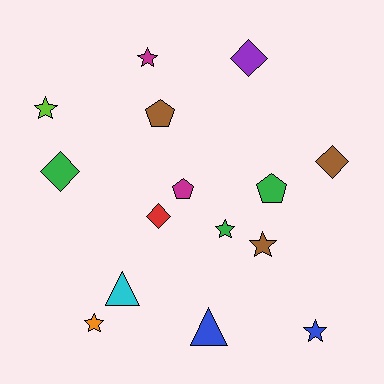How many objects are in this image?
There are 15 objects.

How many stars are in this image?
There are 6 stars.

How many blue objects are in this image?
There are 2 blue objects.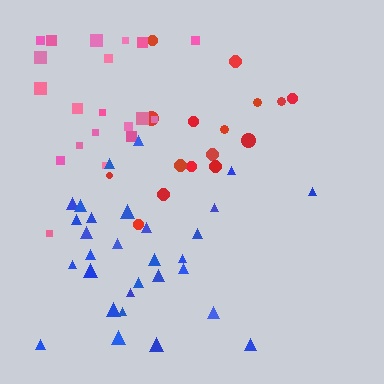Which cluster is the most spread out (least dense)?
Red.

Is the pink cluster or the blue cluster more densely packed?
Pink.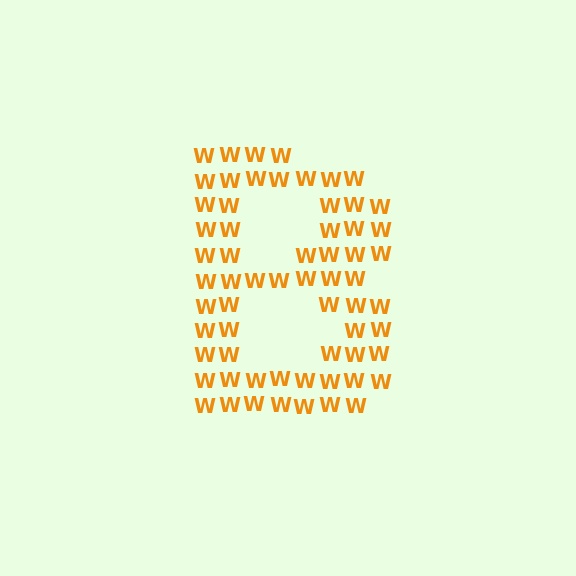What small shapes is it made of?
It is made of small letter W's.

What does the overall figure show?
The overall figure shows the letter B.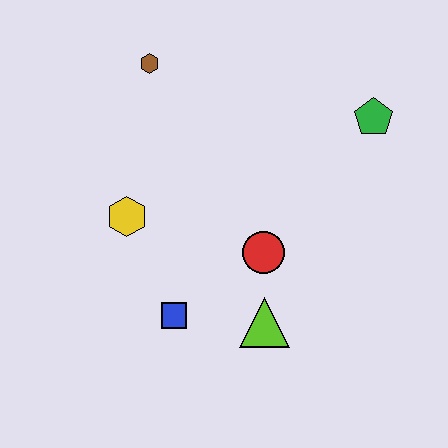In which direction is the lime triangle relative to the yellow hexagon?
The lime triangle is to the right of the yellow hexagon.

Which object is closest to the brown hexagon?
The yellow hexagon is closest to the brown hexagon.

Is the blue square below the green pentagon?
Yes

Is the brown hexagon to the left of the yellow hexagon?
No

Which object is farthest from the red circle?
The brown hexagon is farthest from the red circle.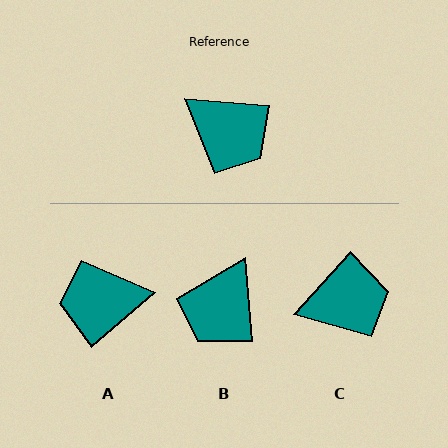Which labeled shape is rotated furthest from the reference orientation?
A, about 135 degrees away.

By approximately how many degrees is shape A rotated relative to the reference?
Approximately 135 degrees clockwise.